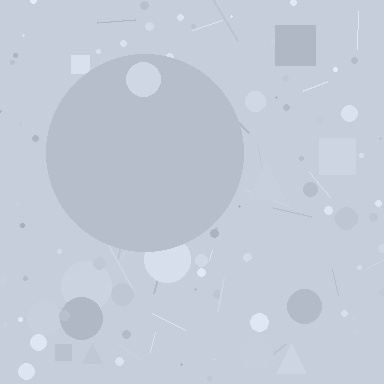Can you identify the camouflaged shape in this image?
The camouflaged shape is a circle.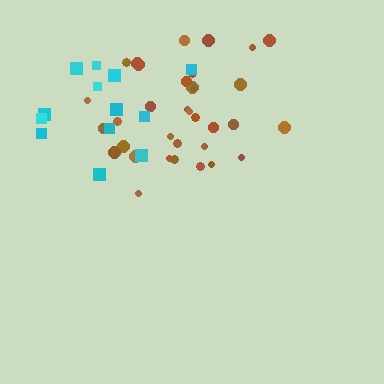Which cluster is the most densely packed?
Brown.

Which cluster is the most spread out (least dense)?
Cyan.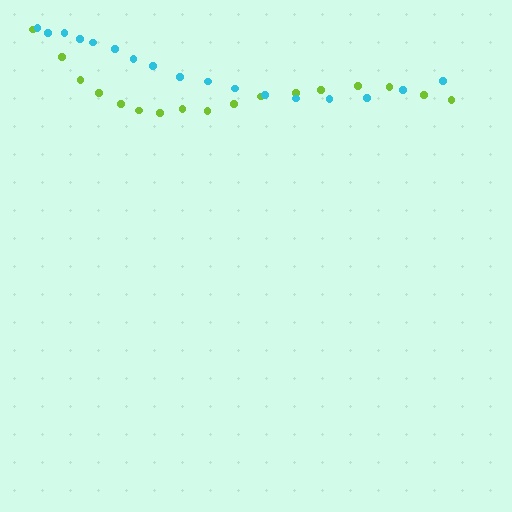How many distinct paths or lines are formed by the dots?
There are 2 distinct paths.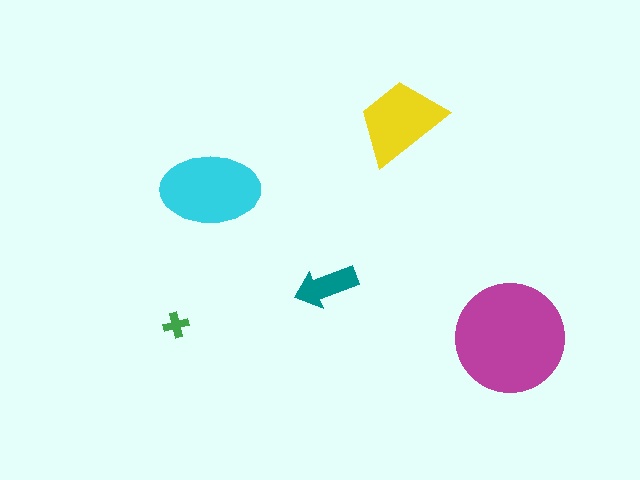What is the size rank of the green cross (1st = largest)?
5th.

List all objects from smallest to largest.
The green cross, the teal arrow, the yellow trapezoid, the cyan ellipse, the magenta circle.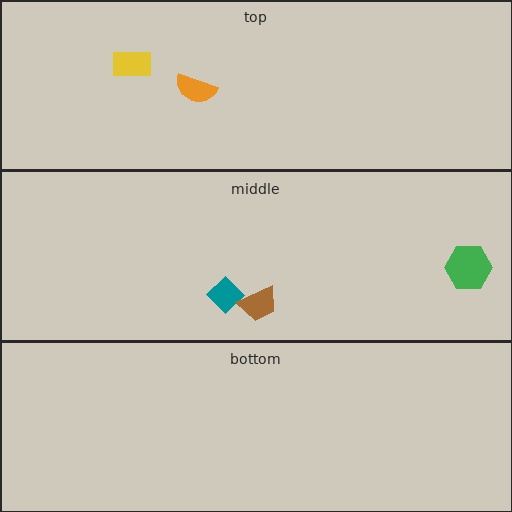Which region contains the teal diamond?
The middle region.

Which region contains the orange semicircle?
The top region.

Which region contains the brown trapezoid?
The middle region.